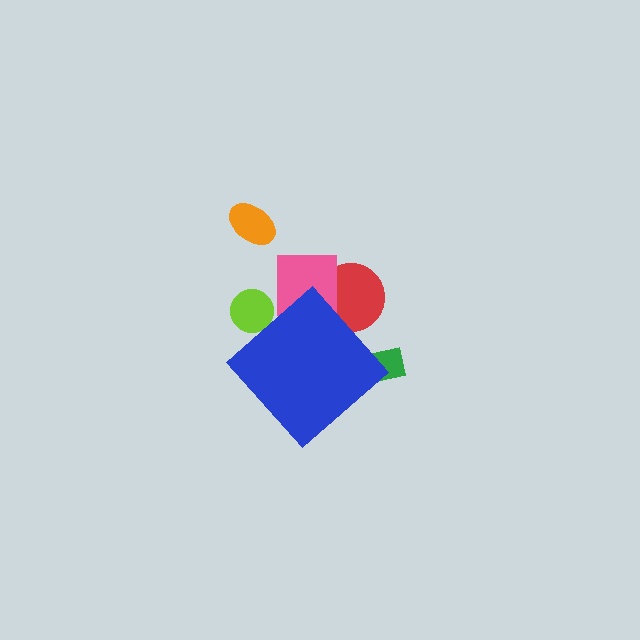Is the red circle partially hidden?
Yes, the red circle is partially hidden behind the blue diamond.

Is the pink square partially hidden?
Yes, the pink square is partially hidden behind the blue diamond.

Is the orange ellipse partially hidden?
No, the orange ellipse is fully visible.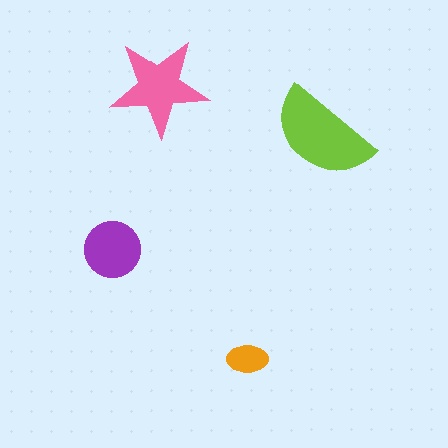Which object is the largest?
The lime semicircle.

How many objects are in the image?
There are 4 objects in the image.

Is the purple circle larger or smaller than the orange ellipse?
Larger.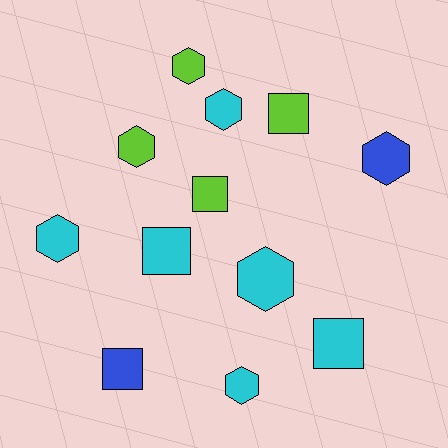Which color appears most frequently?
Cyan, with 6 objects.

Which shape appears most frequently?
Hexagon, with 7 objects.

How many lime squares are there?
There are 2 lime squares.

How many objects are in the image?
There are 12 objects.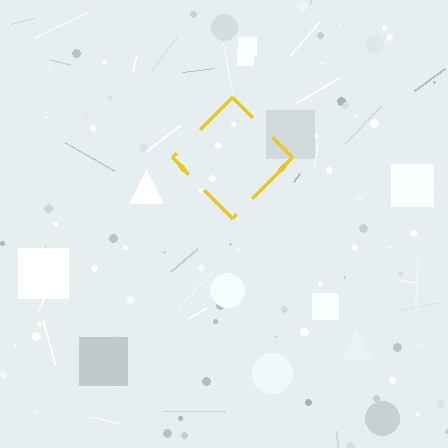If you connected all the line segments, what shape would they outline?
They would outline a diamond.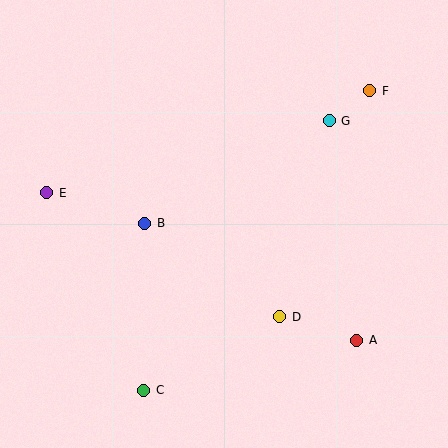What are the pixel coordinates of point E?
Point E is at (47, 193).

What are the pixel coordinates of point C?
Point C is at (144, 390).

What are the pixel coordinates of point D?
Point D is at (280, 317).